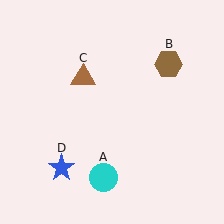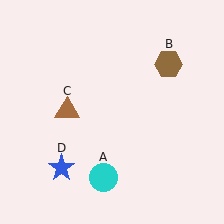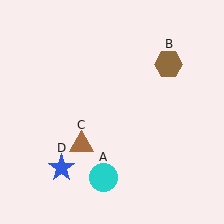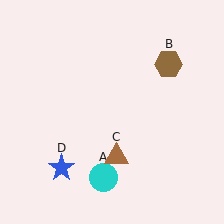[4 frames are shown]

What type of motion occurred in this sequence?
The brown triangle (object C) rotated counterclockwise around the center of the scene.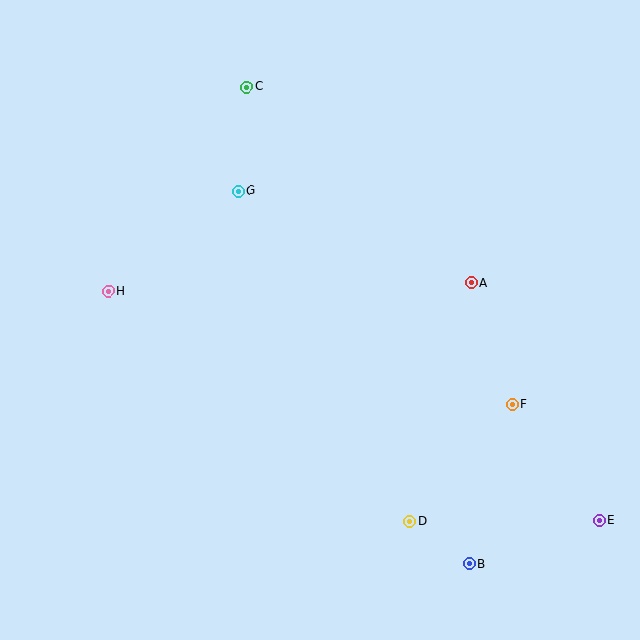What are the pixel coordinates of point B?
Point B is at (469, 564).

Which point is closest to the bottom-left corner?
Point H is closest to the bottom-left corner.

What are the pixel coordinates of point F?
Point F is at (512, 404).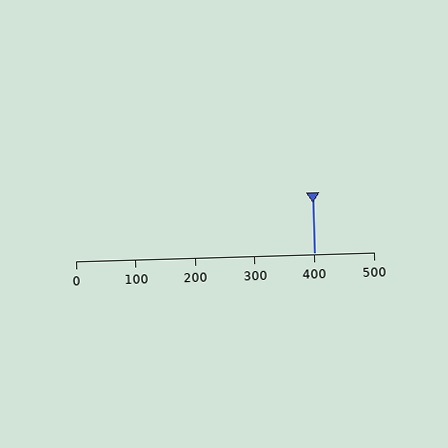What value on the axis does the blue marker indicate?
The marker indicates approximately 400.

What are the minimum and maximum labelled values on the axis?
The axis runs from 0 to 500.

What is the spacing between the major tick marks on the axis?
The major ticks are spaced 100 apart.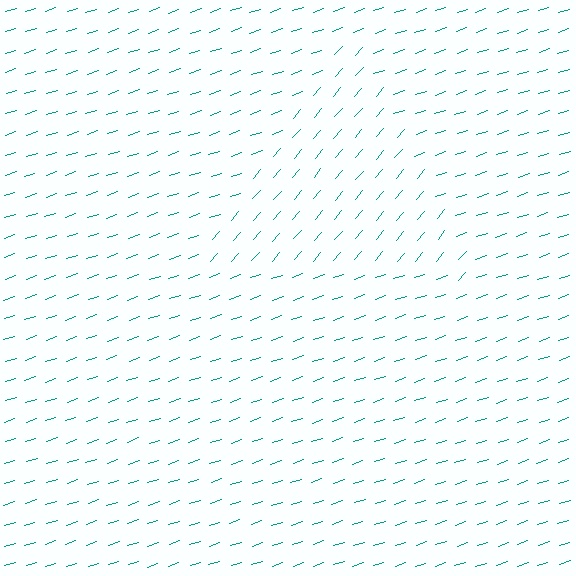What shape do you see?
I see a triangle.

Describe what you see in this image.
The image is filled with small teal line segments. A triangle region in the image has lines oriented differently from the surrounding lines, creating a visible texture boundary.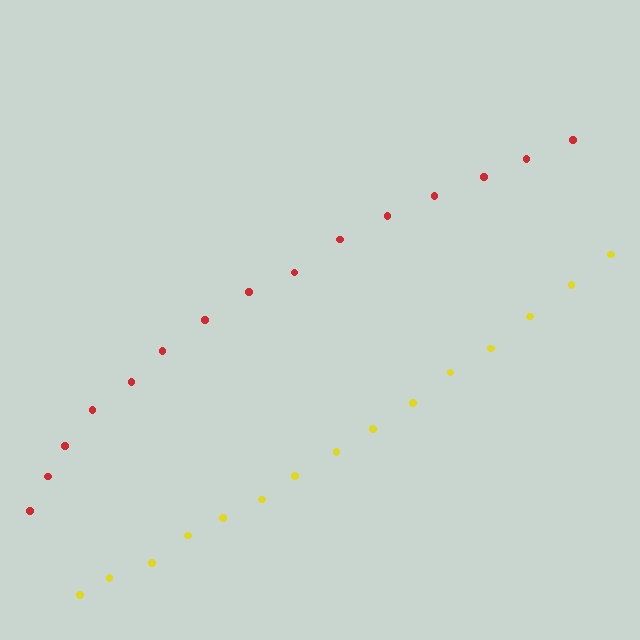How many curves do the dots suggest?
There are 2 distinct paths.